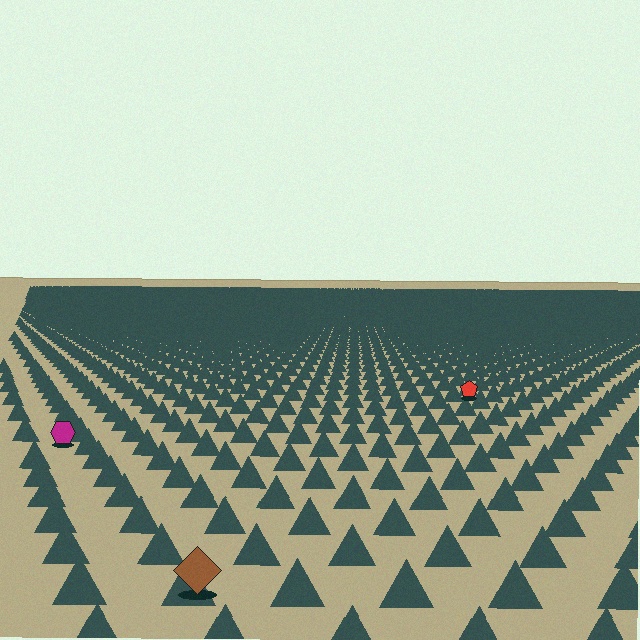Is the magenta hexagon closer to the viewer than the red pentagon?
Yes. The magenta hexagon is closer — you can tell from the texture gradient: the ground texture is coarser near it.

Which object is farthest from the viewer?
The red pentagon is farthest from the viewer. It appears smaller and the ground texture around it is denser.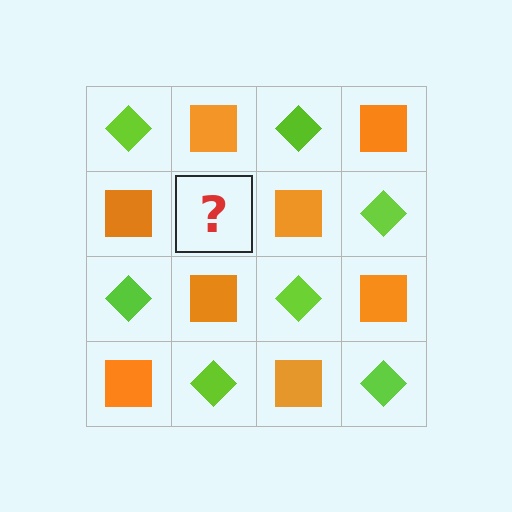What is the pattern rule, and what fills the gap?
The rule is that it alternates lime diamond and orange square in a checkerboard pattern. The gap should be filled with a lime diamond.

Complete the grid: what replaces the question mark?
The question mark should be replaced with a lime diamond.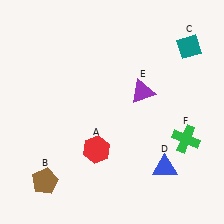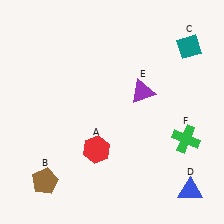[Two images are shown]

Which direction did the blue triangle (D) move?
The blue triangle (D) moved right.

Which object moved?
The blue triangle (D) moved right.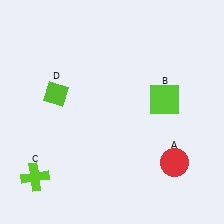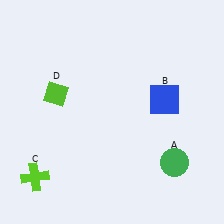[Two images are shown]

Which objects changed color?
A changed from red to green. B changed from lime to blue.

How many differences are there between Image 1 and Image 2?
There are 2 differences between the two images.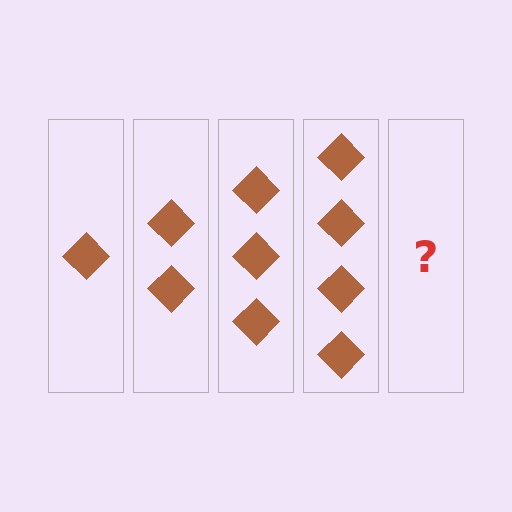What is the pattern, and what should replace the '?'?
The pattern is that each step adds one more diamond. The '?' should be 5 diamonds.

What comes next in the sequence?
The next element should be 5 diamonds.